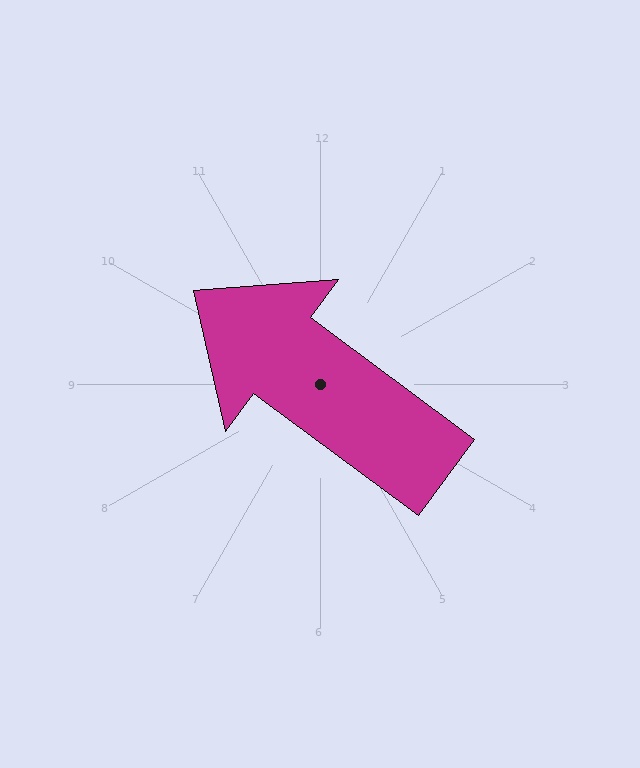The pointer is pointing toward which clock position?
Roughly 10 o'clock.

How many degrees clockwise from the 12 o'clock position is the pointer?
Approximately 307 degrees.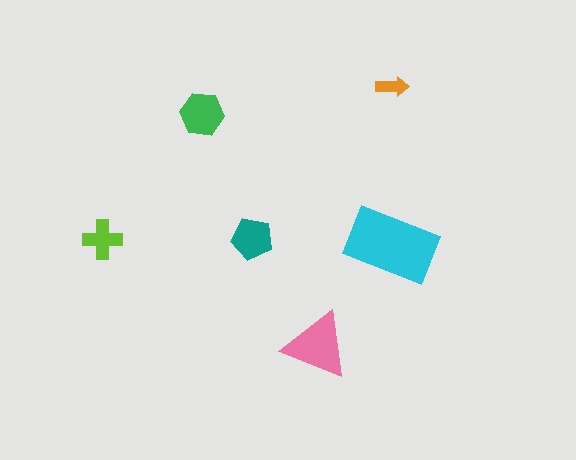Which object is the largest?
The cyan rectangle.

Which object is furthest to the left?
The lime cross is leftmost.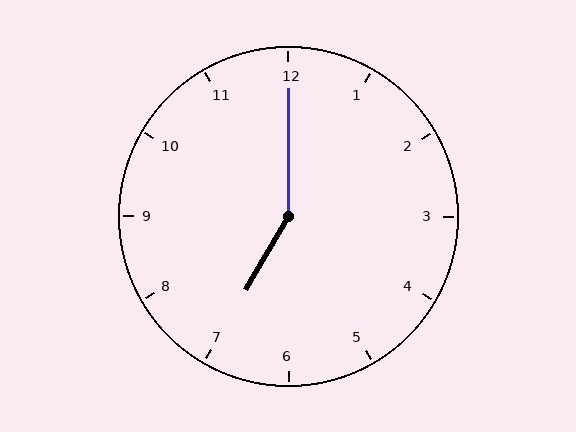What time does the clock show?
7:00.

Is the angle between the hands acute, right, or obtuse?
It is obtuse.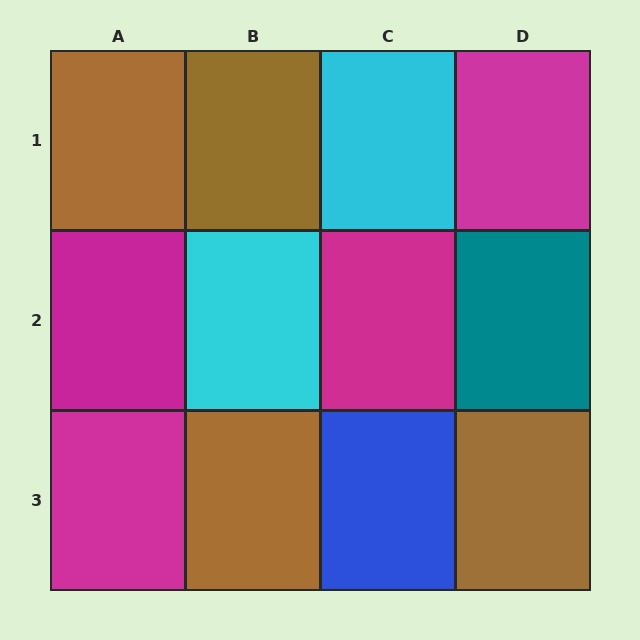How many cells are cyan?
2 cells are cyan.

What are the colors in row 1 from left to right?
Brown, brown, cyan, magenta.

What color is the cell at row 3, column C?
Blue.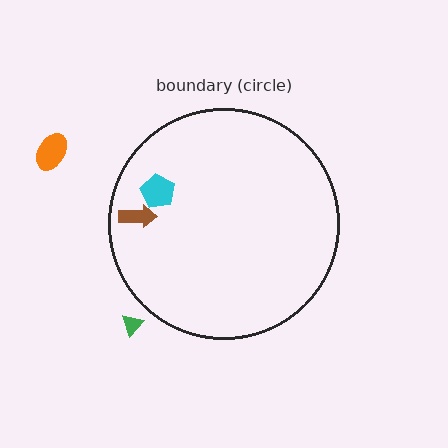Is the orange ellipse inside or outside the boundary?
Outside.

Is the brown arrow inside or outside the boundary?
Inside.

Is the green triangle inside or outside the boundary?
Outside.